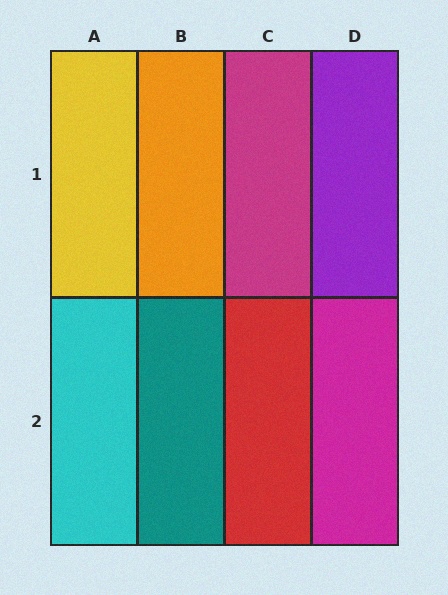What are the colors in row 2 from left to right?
Cyan, teal, red, magenta.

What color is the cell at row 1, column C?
Magenta.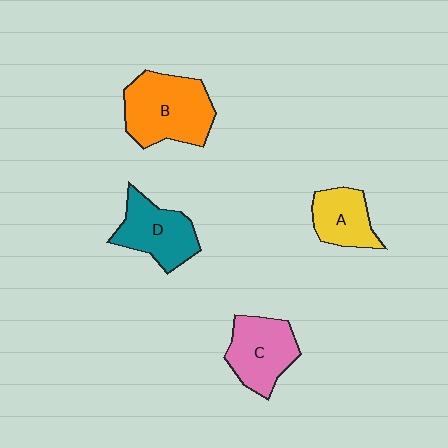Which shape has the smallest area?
Shape A (yellow).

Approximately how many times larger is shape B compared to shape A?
Approximately 1.7 times.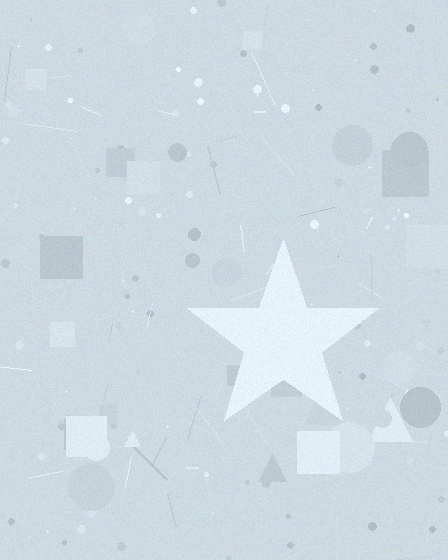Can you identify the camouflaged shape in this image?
The camouflaged shape is a star.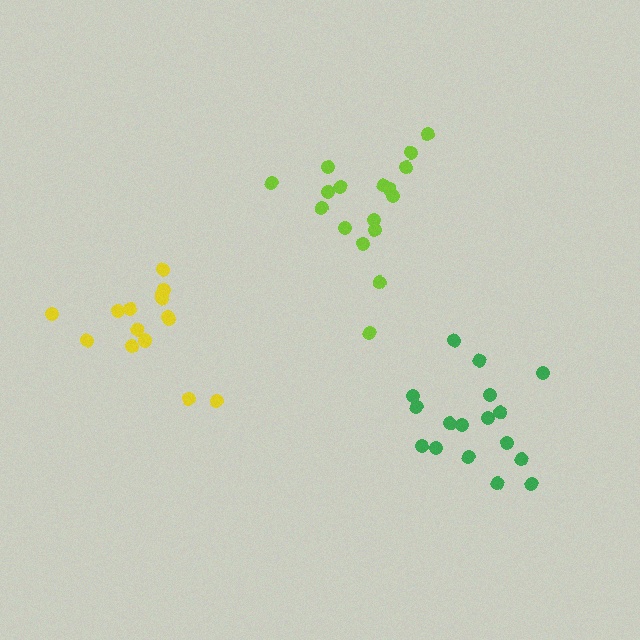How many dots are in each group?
Group 1: 15 dots, Group 2: 17 dots, Group 3: 17 dots (49 total).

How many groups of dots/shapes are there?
There are 3 groups.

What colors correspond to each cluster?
The clusters are colored: yellow, green, lime.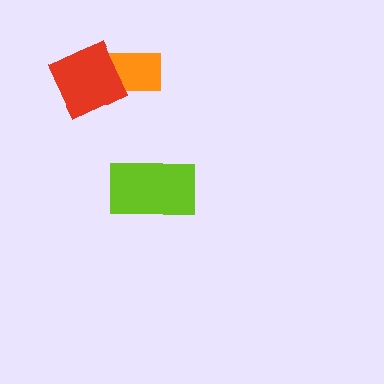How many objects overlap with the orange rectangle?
1 object overlaps with the orange rectangle.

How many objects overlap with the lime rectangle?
0 objects overlap with the lime rectangle.